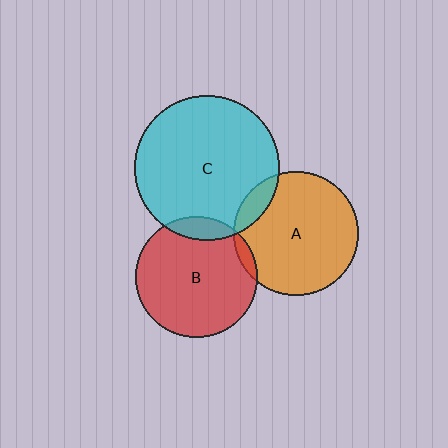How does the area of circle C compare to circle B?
Approximately 1.4 times.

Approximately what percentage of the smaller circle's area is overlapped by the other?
Approximately 5%.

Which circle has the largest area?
Circle C (cyan).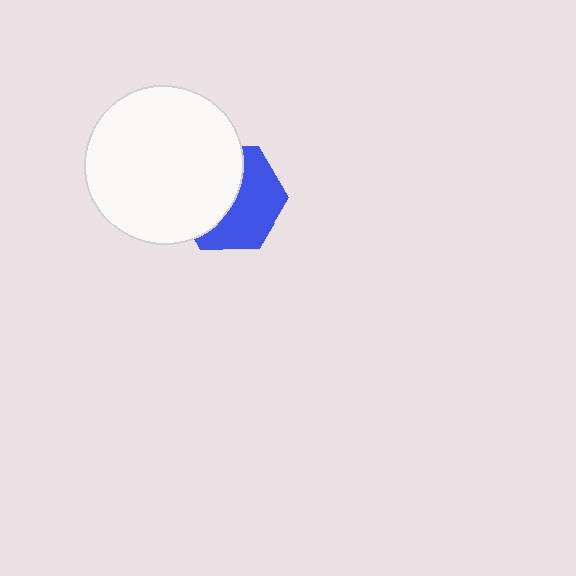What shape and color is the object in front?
The object in front is a white circle.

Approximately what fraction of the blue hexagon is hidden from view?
Roughly 50% of the blue hexagon is hidden behind the white circle.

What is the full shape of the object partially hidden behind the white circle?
The partially hidden object is a blue hexagon.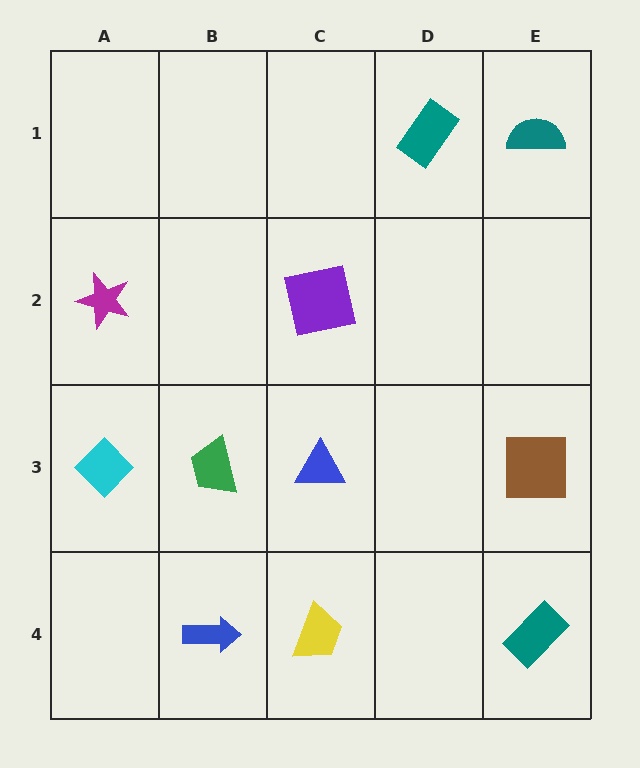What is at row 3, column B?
A green trapezoid.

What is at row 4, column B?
A blue arrow.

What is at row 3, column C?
A blue triangle.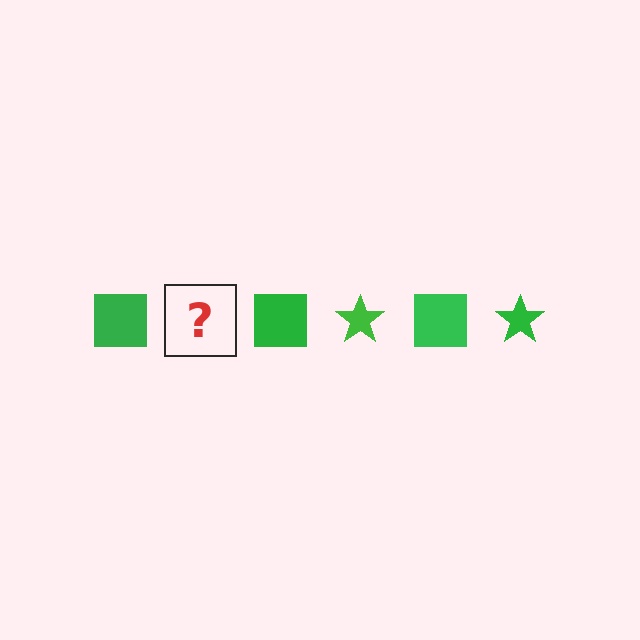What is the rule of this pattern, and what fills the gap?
The rule is that the pattern cycles through square, star shapes in green. The gap should be filled with a green star.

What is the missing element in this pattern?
The missing element is a green star.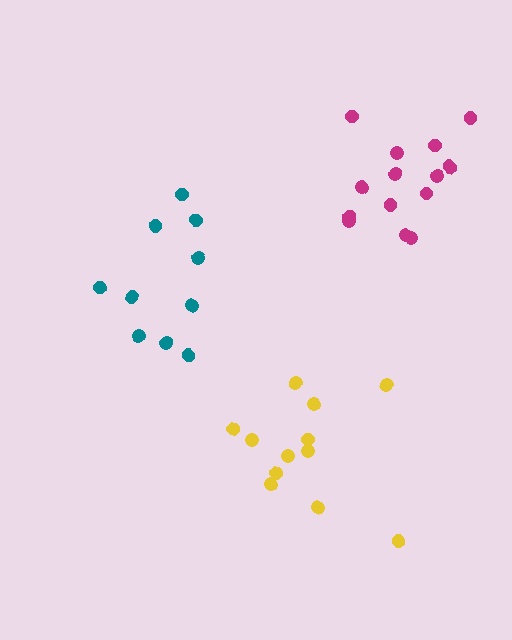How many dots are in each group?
Group 1: 12 dots, Group 2: 10 dots, Group 3: 15 dots (37 total).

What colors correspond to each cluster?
The clusters are colored: yellow, teal, magenta.